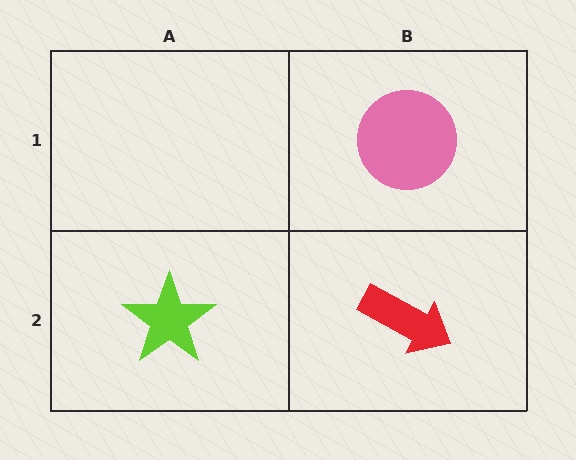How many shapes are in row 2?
2 shapes.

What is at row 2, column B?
A red arrow.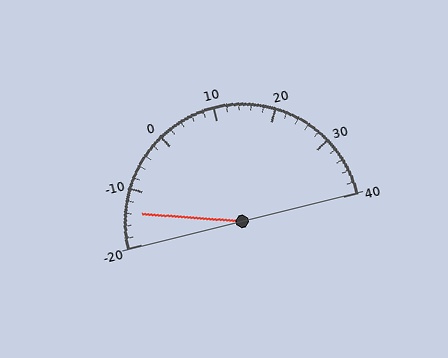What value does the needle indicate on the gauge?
The needle indicates approximately -14.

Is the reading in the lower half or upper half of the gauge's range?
The reading is in the lower half of the range (-20 to 40).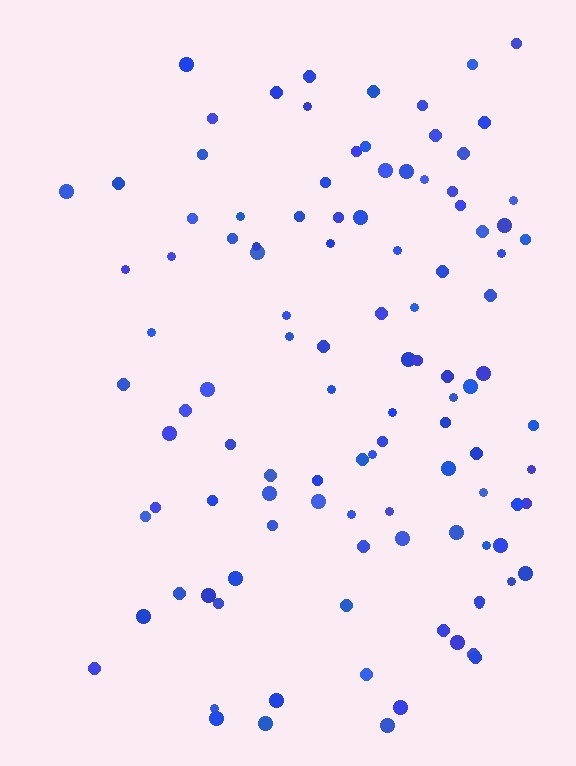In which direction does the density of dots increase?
From left to right, with the right side densest.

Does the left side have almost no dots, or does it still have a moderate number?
Still a moderate number, just noticeably fewer than the right.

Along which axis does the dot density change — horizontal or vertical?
Horizontal.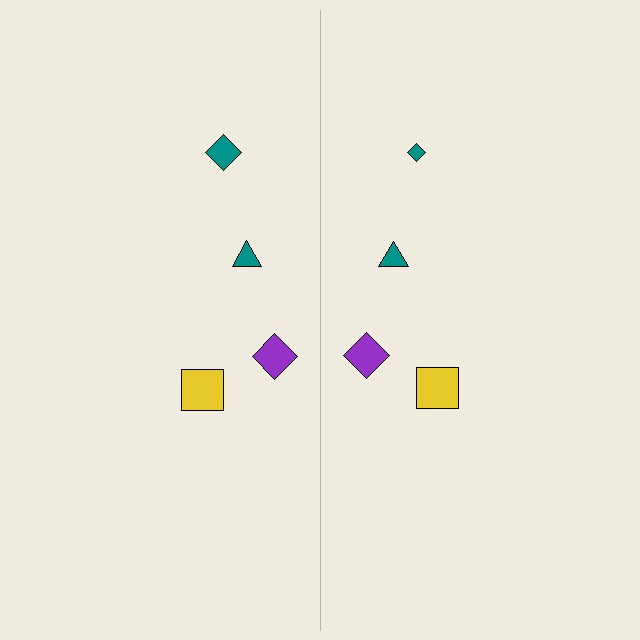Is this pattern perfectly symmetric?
No, the pattern is not perfectly symmetric. The teal diamond on the right side has a different size than its mirror counterpart.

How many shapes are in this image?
There are 8 shapes in this image.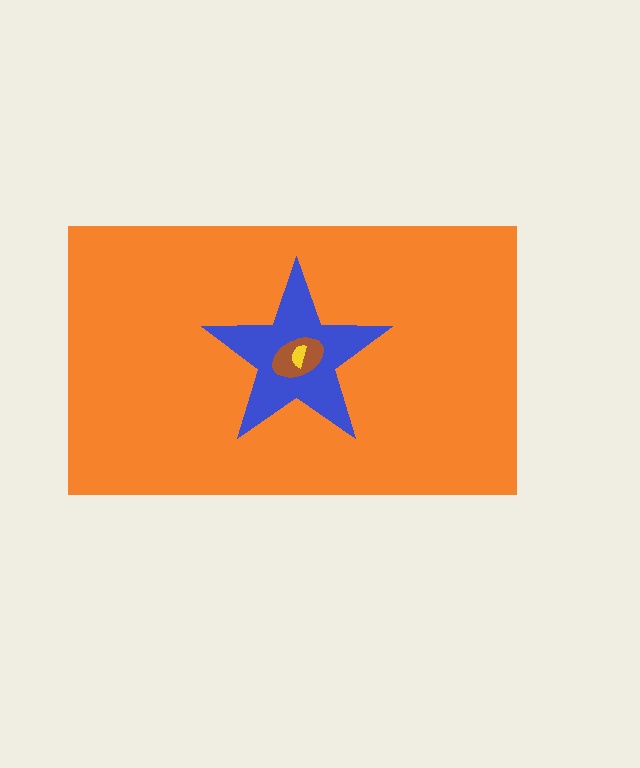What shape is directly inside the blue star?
The brown ellipse.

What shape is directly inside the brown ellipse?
The yellow semicircle.